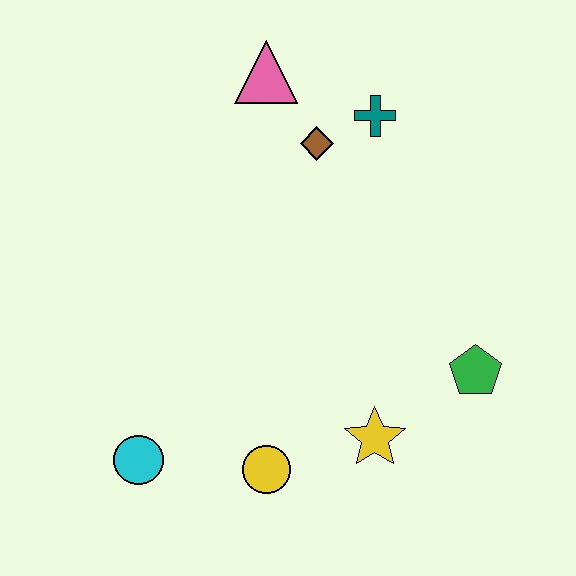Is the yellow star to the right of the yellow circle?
Yes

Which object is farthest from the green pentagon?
The pink triangle is farthest from the green pentagon.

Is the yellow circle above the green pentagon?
No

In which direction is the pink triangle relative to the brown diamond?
The pink triangle is above the brown diamond.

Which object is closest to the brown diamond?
The teal cross is closest to the brown diamond.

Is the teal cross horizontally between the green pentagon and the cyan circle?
Yes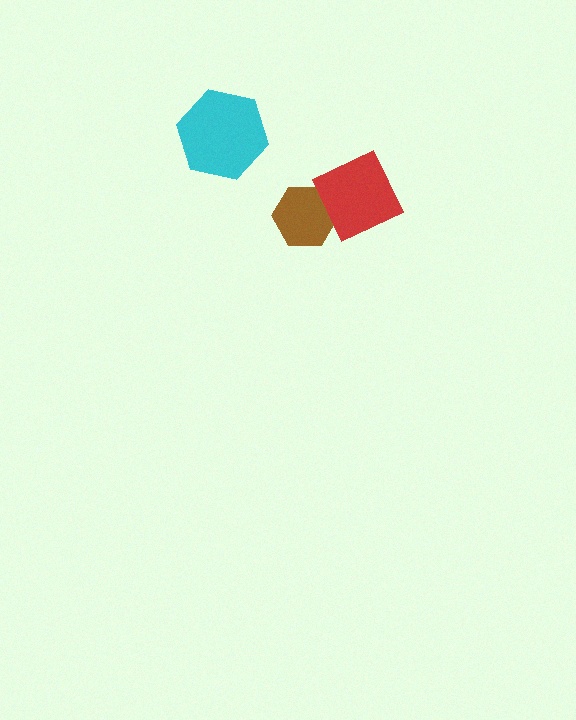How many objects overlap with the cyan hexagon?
0 objects overlap with the cyan hexagon.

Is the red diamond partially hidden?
No, no other shape covers it.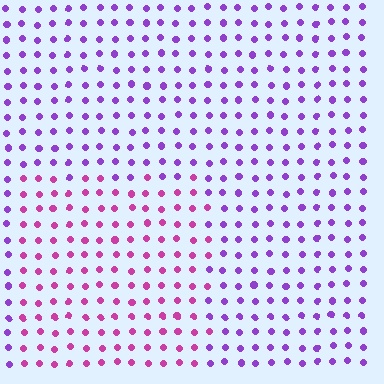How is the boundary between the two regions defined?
The boundary is defined purely by a slight shift in hue (about 41 degrees). Spacing, size, and orientation are identical on both sides.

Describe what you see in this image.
The image is filled with small purple elements in a uniform arrangement. A rectangle-shaped region is visible where the elements are tinted to a slightly different hue, forming a subtle color boundary.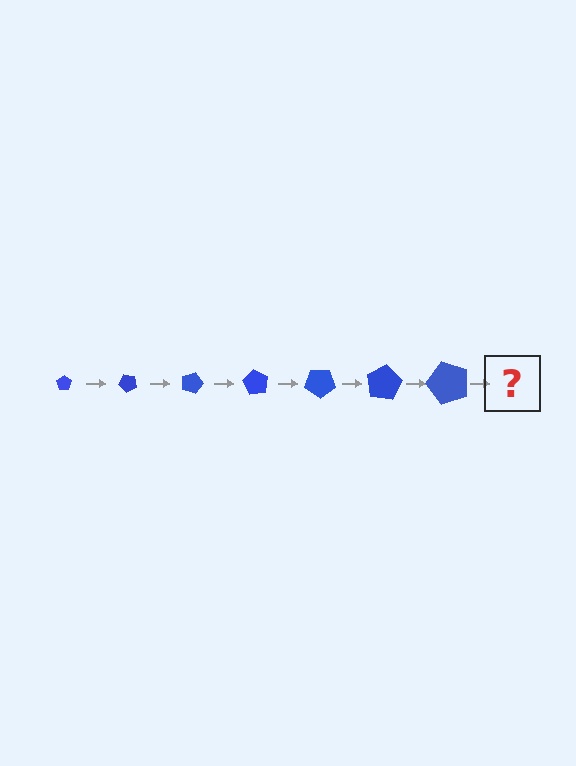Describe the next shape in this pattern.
It should be a pentagon, larger than the previous one and rotated 315 degrees from the start.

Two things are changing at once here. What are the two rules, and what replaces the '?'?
The two rules are that the pentagon grows larger each step and it rotates 45 degrees each step. The '?' should be a pentagon, larger than the previous one and rotated 315 degrees from the start.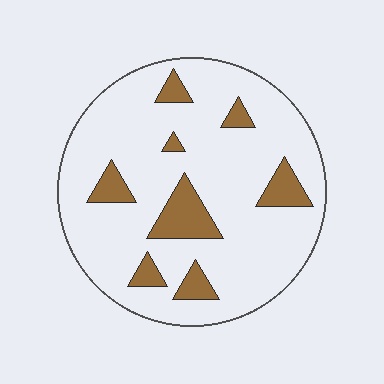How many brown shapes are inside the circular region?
8.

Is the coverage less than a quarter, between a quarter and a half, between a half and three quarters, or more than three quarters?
Less than a quarter.